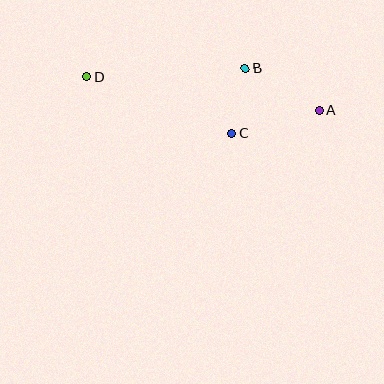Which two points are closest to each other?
Points B and C are closest to each other.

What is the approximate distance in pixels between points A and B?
The distance between A and B is approximately 86 pixels.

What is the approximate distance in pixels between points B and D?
The distance between B and D is approximately 159 pixels.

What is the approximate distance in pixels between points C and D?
The distance between C and D is approximately 156 pixels.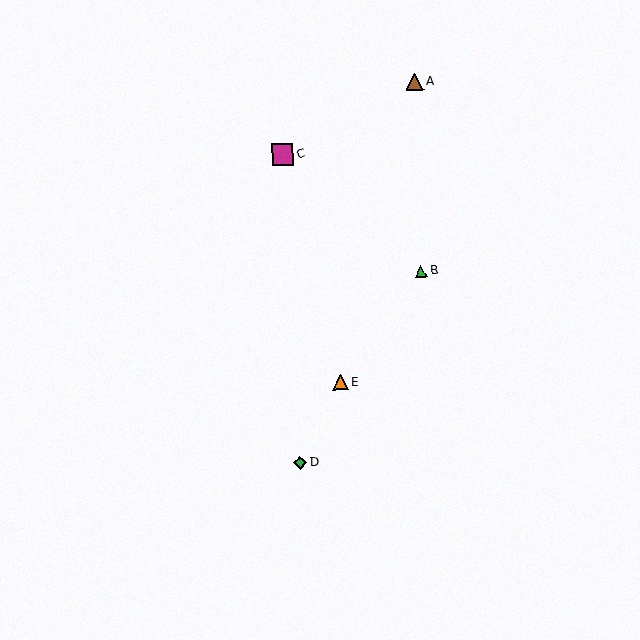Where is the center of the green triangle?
The center of the green triangle is at (421, 271).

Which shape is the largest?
The magenta square (labeled C) is the largest.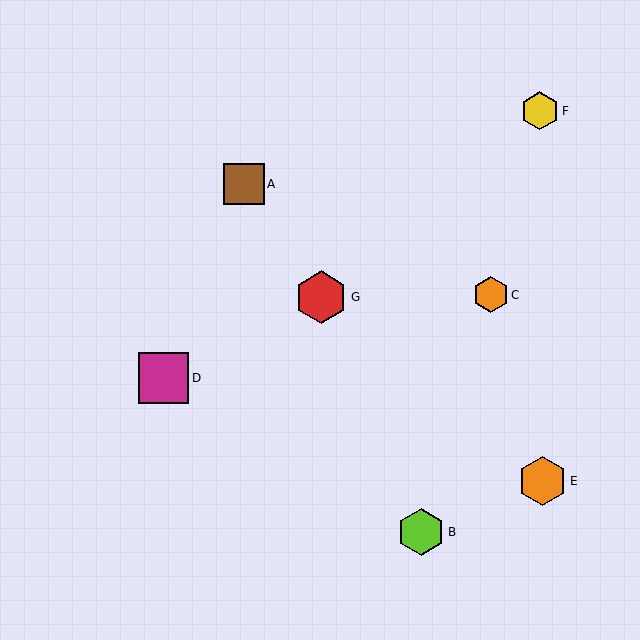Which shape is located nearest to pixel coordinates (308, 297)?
The red hexagon (labeled G) at (321, 297) is nearest to that location.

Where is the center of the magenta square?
The center of the magenta square is at (164, 378).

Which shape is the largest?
The red hexagon (labeled G) is the largest.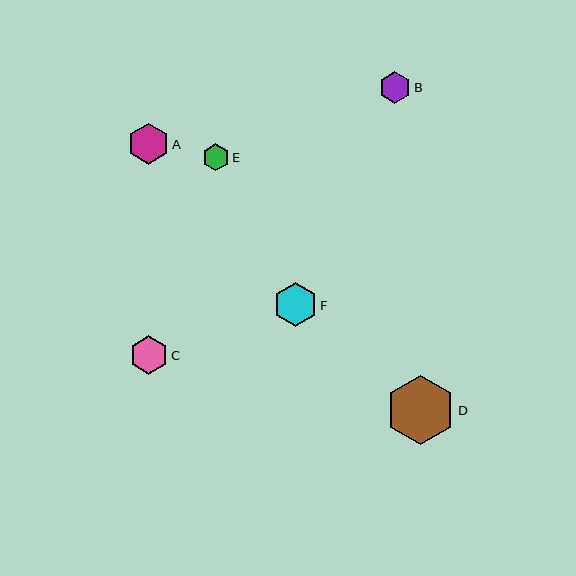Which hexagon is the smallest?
Hexagon E is the smallest with a size of approximately 27 pixels.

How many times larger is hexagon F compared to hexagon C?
Hexagon F is approximately 1.1 times the size of hexagon C.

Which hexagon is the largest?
Hexagon D is the largest with a size of approximately 69 pixels.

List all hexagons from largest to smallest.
From largest to smallest: D, F, A, C, B, E.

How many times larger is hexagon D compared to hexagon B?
Hexagon D is approximately 2.2 times the size of hexagon B.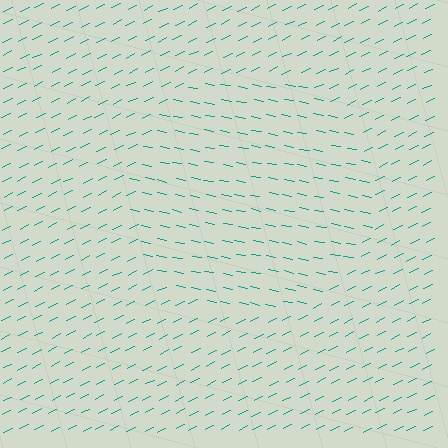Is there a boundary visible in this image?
Yes, there is a texture boundary formed by a change in line orientation.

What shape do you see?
I see a circle.